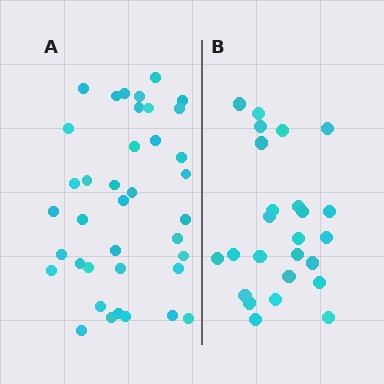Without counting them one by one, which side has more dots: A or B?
Region A (the left region) has more dots.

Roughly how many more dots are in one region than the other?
Region A has approximately 15 more dots than region B.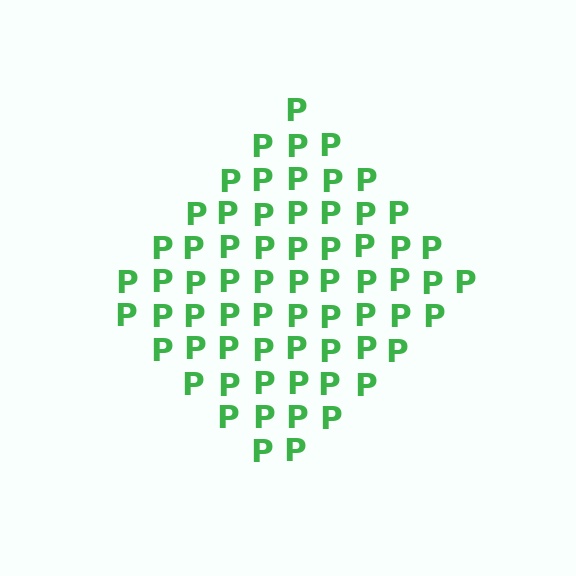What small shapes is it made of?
It is made of small letter P's.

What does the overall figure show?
The overall figure shows a diamond.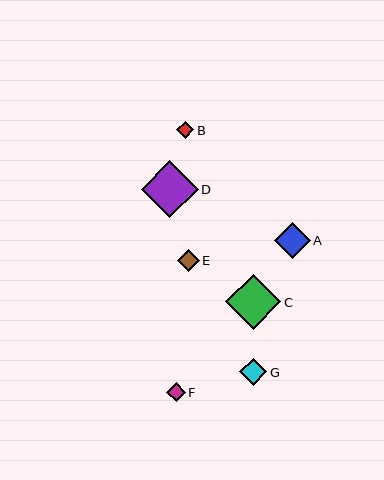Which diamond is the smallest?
Diamond B is the smallest with a size of approximately 17 pixels.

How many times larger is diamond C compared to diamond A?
Diamond C is approximately 1.5 times the size of diamond A.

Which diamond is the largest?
Diamond D is the largest with a size of approximately 57 pixels.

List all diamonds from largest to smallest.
From largest to smallest: D, C, A, G, E, F, B.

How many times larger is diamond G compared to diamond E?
Diamond G is approximately 1.3 times the size of diamond E.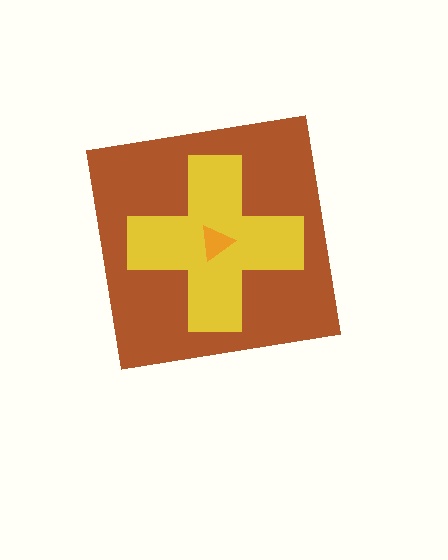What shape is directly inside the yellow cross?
The orange triangle.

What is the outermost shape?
The brown square.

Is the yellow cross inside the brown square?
Yes.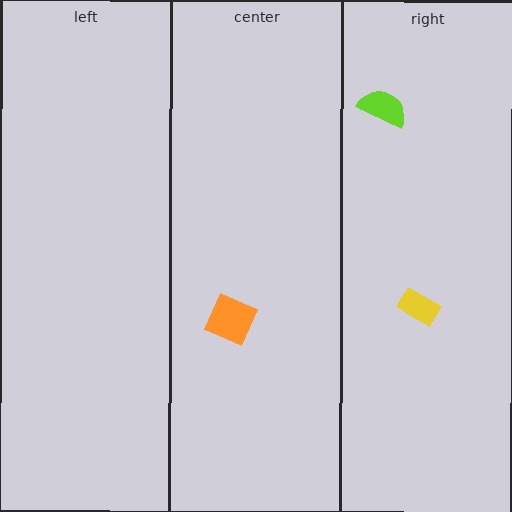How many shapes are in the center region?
1.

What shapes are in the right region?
The lime semicircle, the yellow rectangle.